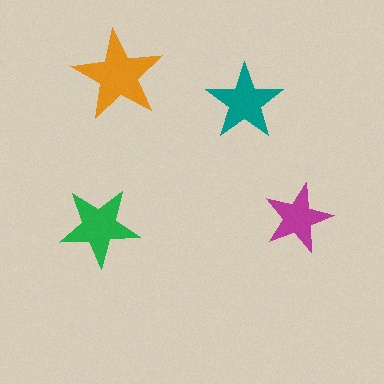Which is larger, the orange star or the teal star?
The orange one.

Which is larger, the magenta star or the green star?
The green one.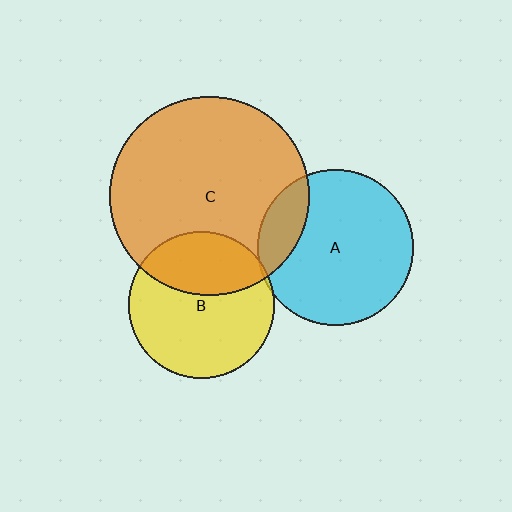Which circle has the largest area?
Circle C (orange).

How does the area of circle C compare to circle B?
Approximately 1.9 times.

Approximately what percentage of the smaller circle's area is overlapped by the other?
Approximately 35%.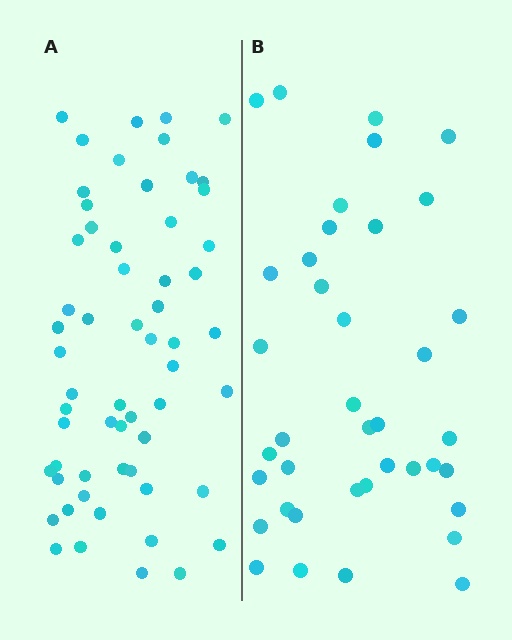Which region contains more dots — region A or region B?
Region A (the left region) has more dots.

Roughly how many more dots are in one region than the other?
Region A has approximately 20 more dots than region B.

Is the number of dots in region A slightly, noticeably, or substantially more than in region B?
Region A has substantially more. The ratio is roughly 1.5 to 1.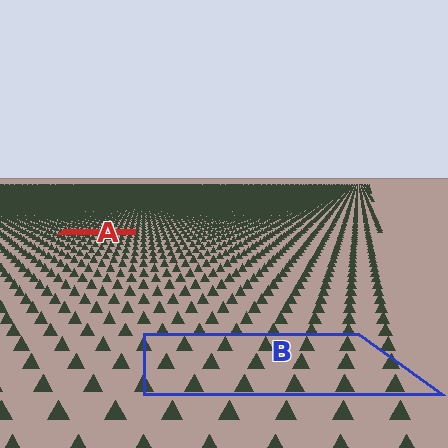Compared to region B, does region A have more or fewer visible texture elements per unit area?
Region A has more texture elements per unit area — they are packed more densely because it is farther away.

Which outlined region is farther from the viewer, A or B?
Region A is farther from the viewer — the texture elements inside it appear smaller and more densely packed.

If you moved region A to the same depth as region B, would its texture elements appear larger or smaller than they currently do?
They would appear larger. At a closer depth, the same texture elements are projected at a bigger on-screen size.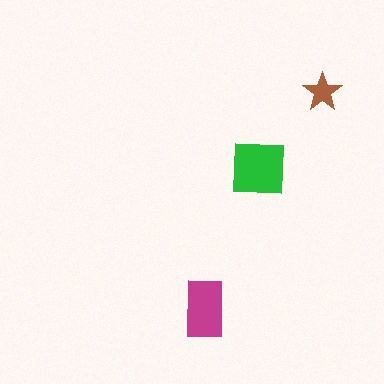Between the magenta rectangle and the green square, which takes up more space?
The green square.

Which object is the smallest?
The brown star.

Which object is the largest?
The green square.